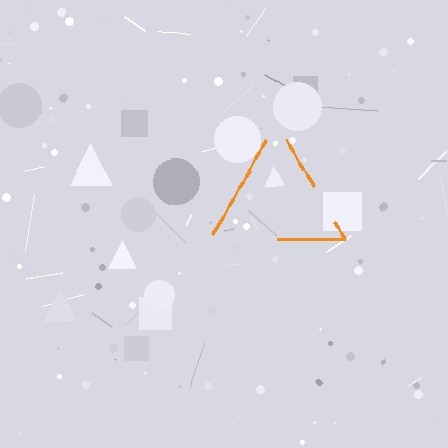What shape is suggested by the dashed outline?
The dashed outline suggests a triangle.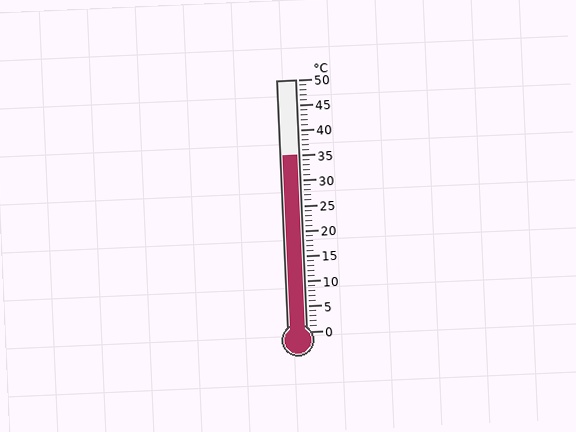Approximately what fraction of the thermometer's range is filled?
The thermometer is filled to approximately 70% of its range.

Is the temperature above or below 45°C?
The temperature is below 45°C.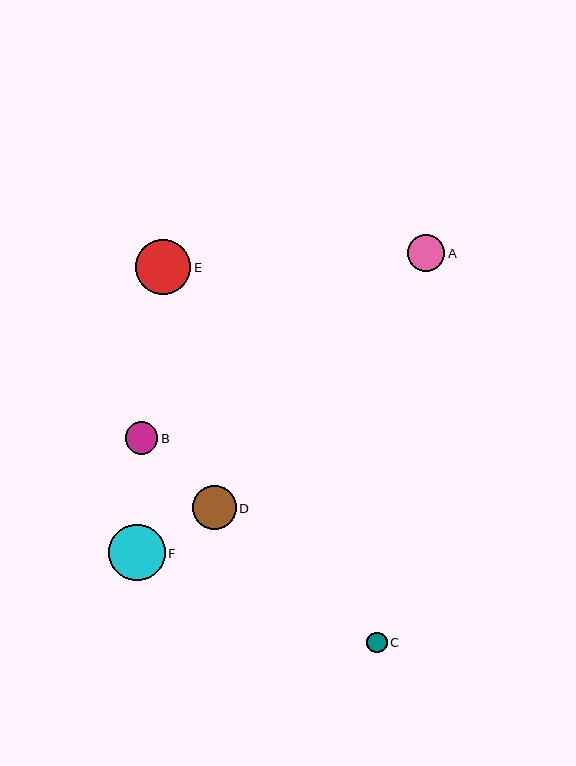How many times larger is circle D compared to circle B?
Circle D is approximately 1.4 times the size of circle B.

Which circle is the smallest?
Circle C is the smallest with a size of approximately 21 pixels.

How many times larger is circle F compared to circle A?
Circle F is approximately 1.5 times the size of circle A.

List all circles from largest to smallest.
From largest to smallest: F, E, D, A, B, C.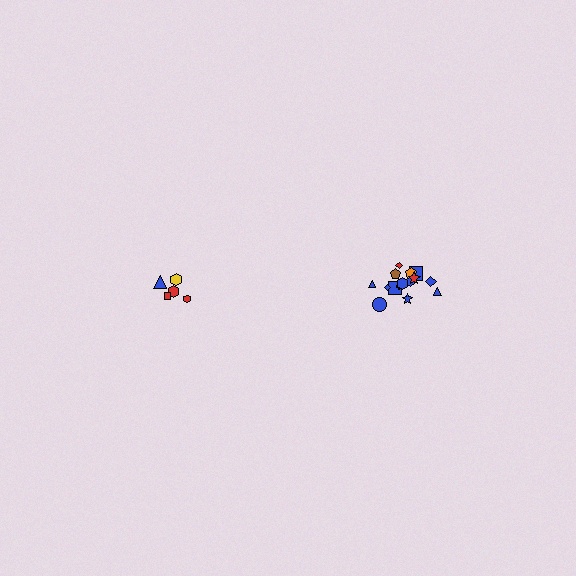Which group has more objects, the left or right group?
The right group.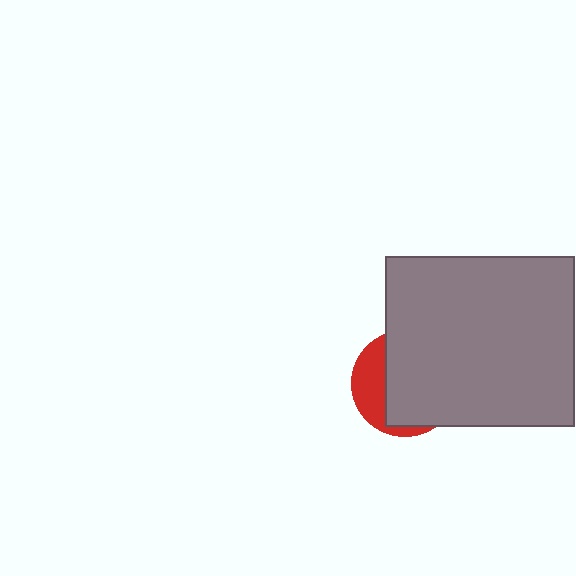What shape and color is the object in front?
The object in front is a gray rectangle.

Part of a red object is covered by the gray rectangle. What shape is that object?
It is a circle.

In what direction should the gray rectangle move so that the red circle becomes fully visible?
The gray rectangle should move right. That is the shortest direction to clear the overlap and leave the red circle fully visible.